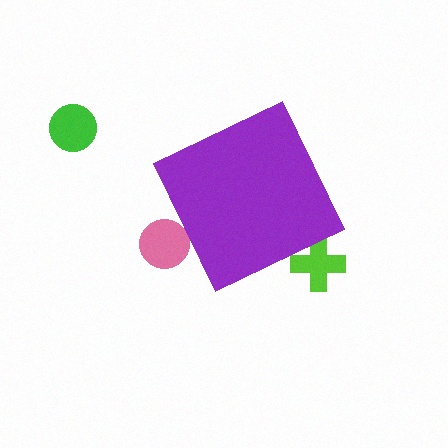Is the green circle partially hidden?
No, the green circle is fully visible.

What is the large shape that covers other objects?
A purple diamond.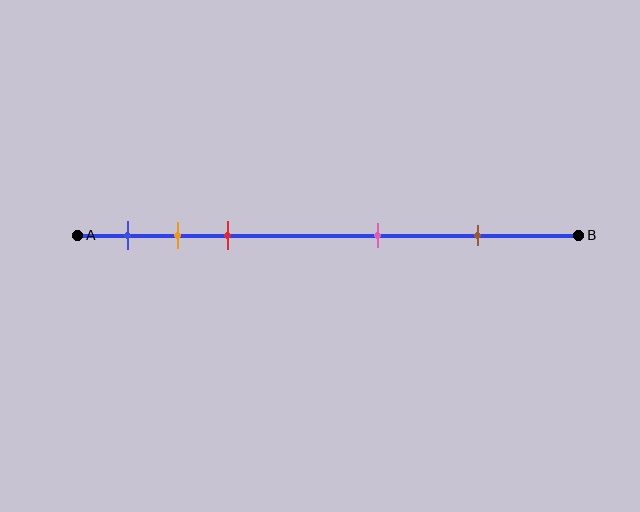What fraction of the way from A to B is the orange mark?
The orange mark is approximately 20% (0.2) of the way from A to B.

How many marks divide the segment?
There are 5 marks dividing the segment.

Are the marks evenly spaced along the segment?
No, the marks are not evenly spaced.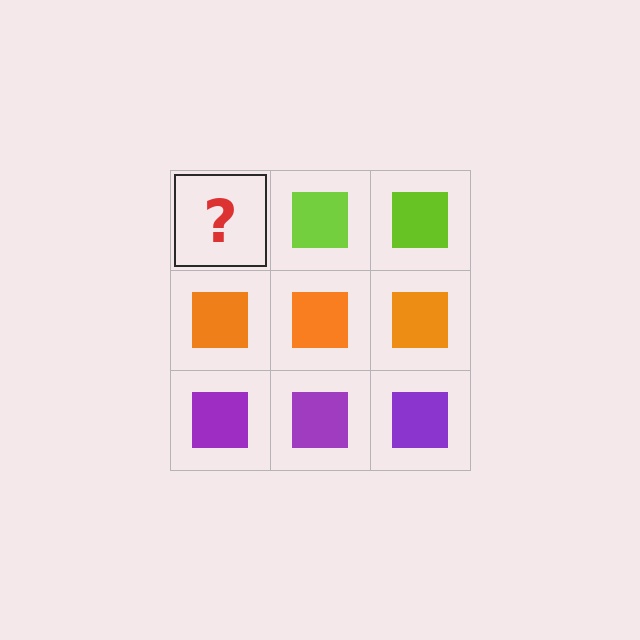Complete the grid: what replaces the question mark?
The question mark should be replaced with a lime square.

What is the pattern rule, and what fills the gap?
The rule is that each row has a consistent color. The gap should be filled with a lime square.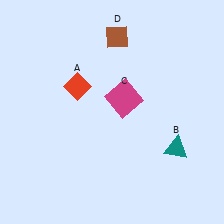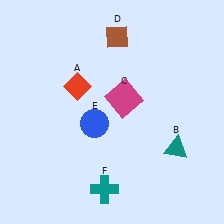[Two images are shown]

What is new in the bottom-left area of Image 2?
A teal cross (F) was added in the bottom-left area of Image 2.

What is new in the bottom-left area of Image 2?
A blue circle (E) was added in the bottom-left area of Image 2.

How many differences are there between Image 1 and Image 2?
There are 2 differences between the two images.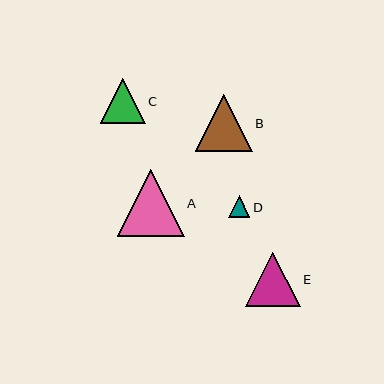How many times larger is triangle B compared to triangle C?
Triangle B is approximately 1.3 times the size of triangle C.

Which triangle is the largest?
Triangle A is the largest with a size of approximately 67 pixels.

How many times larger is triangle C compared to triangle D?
Triangle C is approximately 2.0 times the size of triangle D.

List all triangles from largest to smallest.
From largest to smallest: A, B, E, C, D.